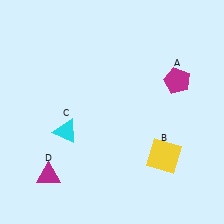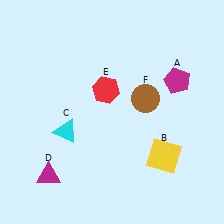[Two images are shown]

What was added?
A red hexagon (E), a brown circle (F) were added in Image 2.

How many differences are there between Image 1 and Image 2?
There are 2 differences between the two images.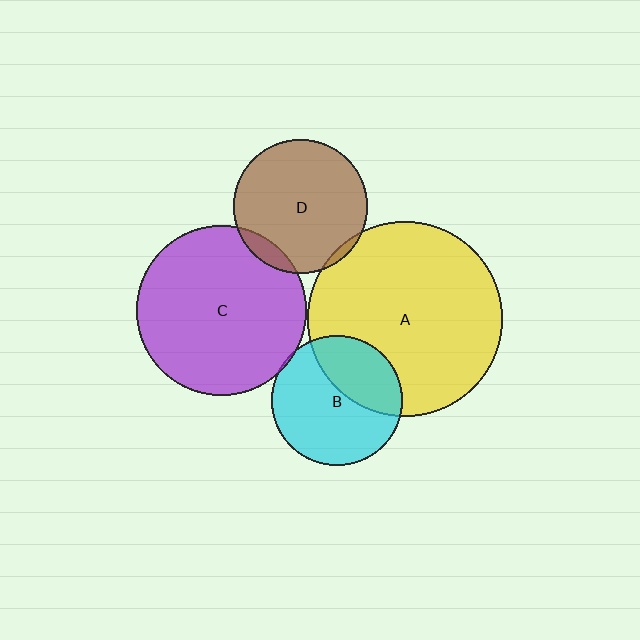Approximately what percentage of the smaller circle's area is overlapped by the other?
Approximately 35%.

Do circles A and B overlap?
Yes.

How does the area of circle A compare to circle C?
Approximately 1.3 times.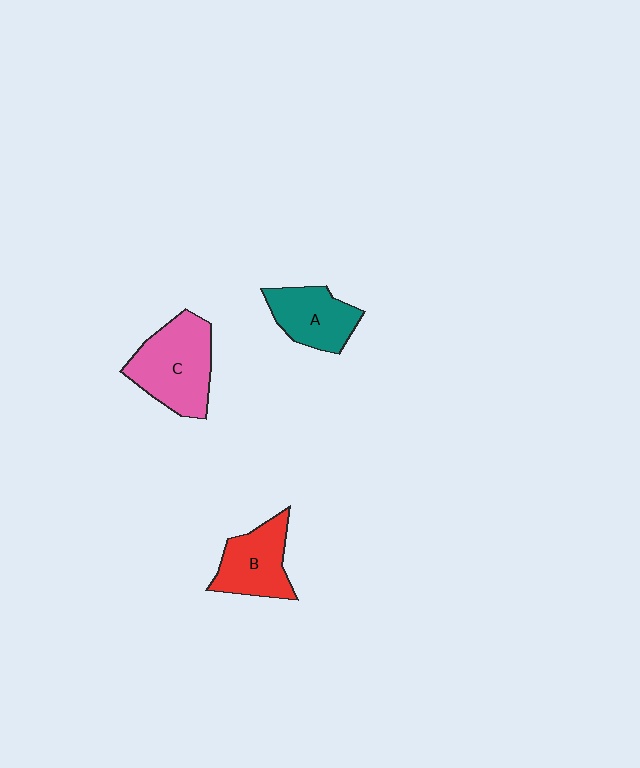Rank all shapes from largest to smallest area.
From largest to smallest: C (pink), B (red), A (teal).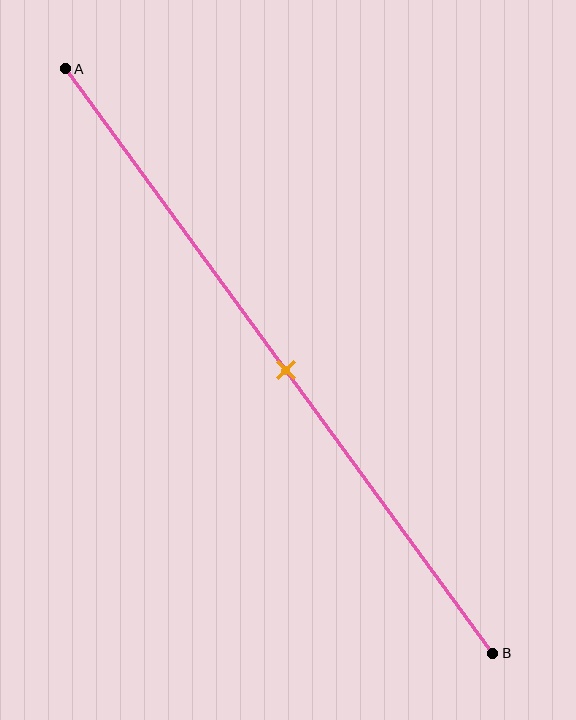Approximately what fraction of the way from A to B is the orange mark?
The orange mark is approximately 50% of the way from A to B.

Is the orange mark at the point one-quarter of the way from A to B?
No, the mark is at about 50% from A, not at the 25% one-quarter point.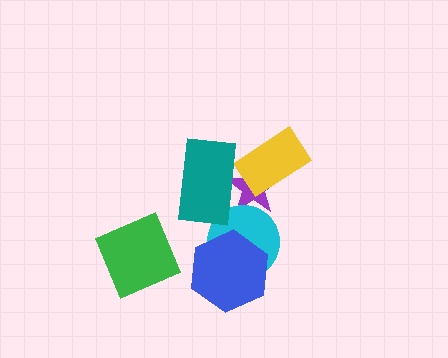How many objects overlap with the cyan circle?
2 objects overlap with the cyan circle.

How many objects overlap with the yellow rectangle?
1 object overlaps with the yellow rectangle.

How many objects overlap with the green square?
0 objects overlap with the green square.